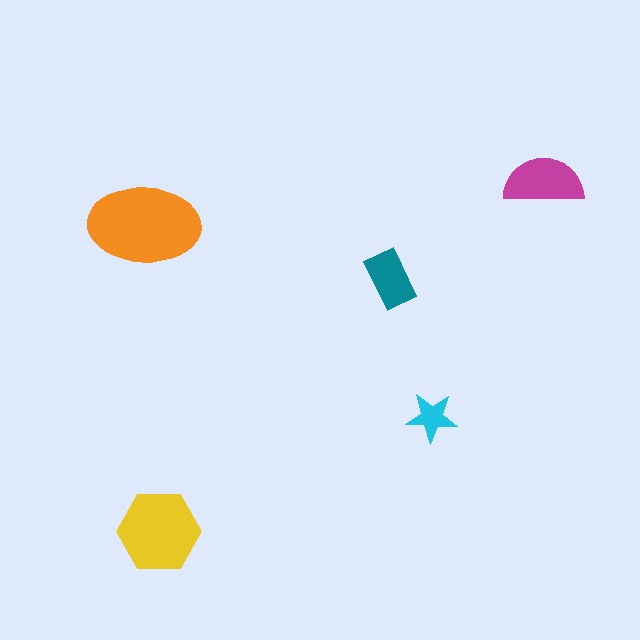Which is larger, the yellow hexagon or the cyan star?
The yellow hexagon.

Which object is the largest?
The orange ellipse.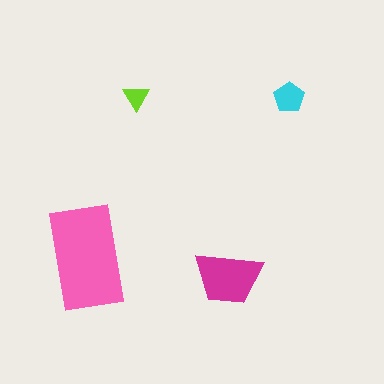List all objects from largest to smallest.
The pink rectangle, the magenta trapezoid, the cyan pentagon, the lime triangle.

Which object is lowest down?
The magenta trapezoid is bottommost.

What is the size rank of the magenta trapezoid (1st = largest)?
2nd.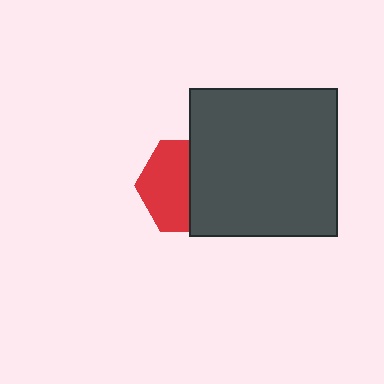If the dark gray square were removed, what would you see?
You would see the complete red hexagon.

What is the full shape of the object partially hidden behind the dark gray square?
The partially hidden object is a red hexagon.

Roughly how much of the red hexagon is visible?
About half of it is visible (roughly 53%).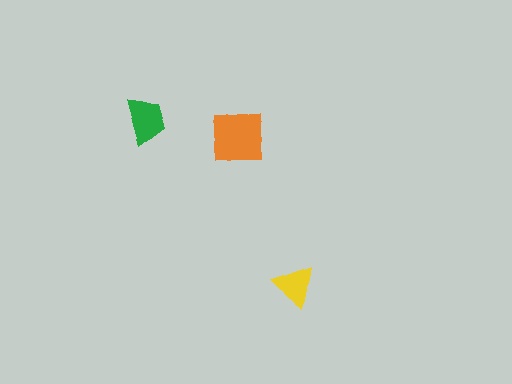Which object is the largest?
The orange square.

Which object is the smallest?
The yellow triangle.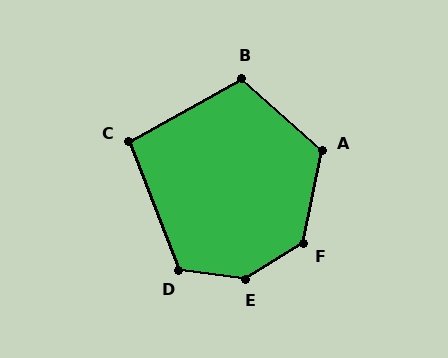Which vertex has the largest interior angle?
E, at approximately 141 degrees.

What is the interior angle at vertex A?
Approximately 120 degrees (obtuse).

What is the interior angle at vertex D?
Approximately 118 degrees (obtuse).